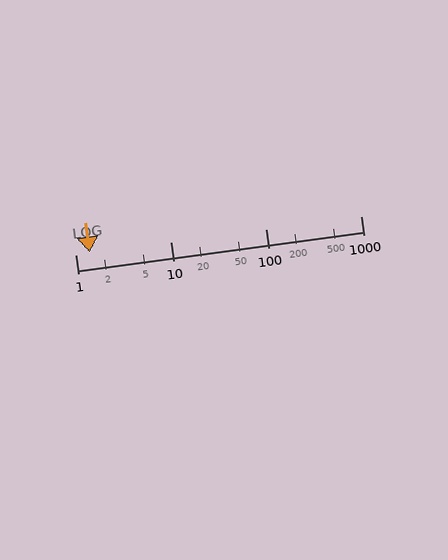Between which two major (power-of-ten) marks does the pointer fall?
The pointer is between 1 and 10.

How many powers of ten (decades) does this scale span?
The scale spans 3 decades, from 1 to 1000.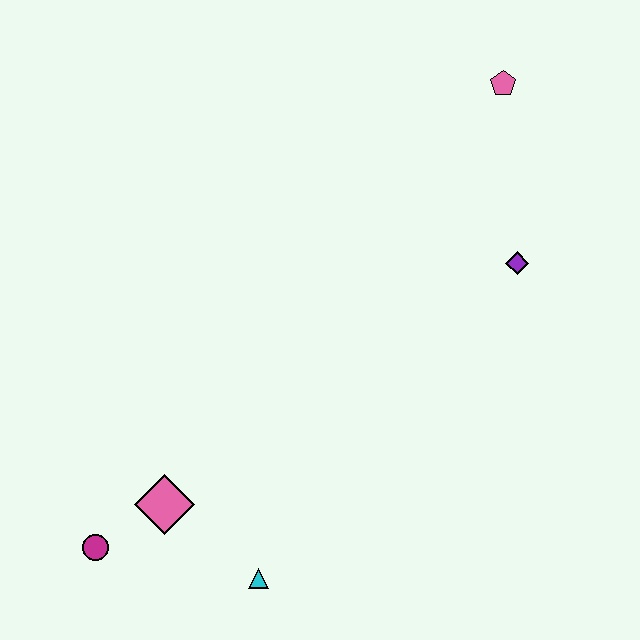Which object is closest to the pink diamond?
The magenta circle is closest to the pink diamond.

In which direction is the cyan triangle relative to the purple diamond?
The cyan triangle is below the purple diamond.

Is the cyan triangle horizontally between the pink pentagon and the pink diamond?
Yes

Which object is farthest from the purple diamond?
The magenta circle is farthest from the purple diamond.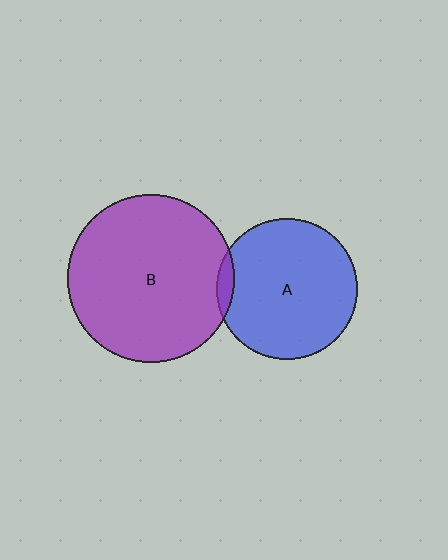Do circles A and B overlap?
Yes.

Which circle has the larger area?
Circle B (purple).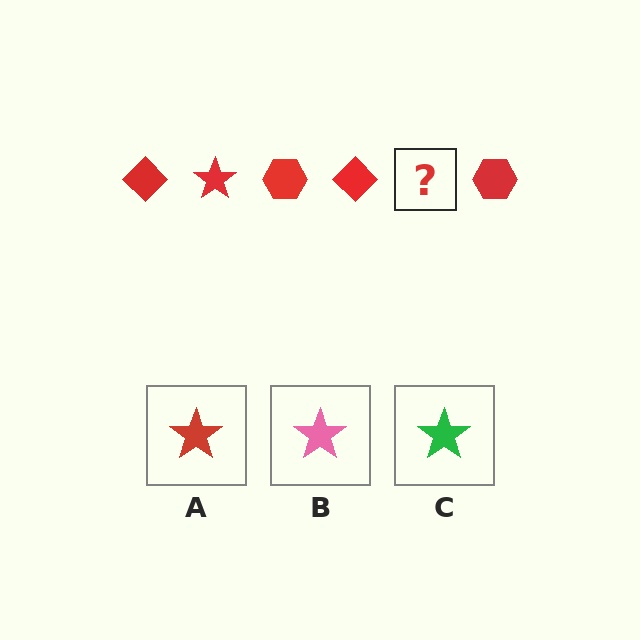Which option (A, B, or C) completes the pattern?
A.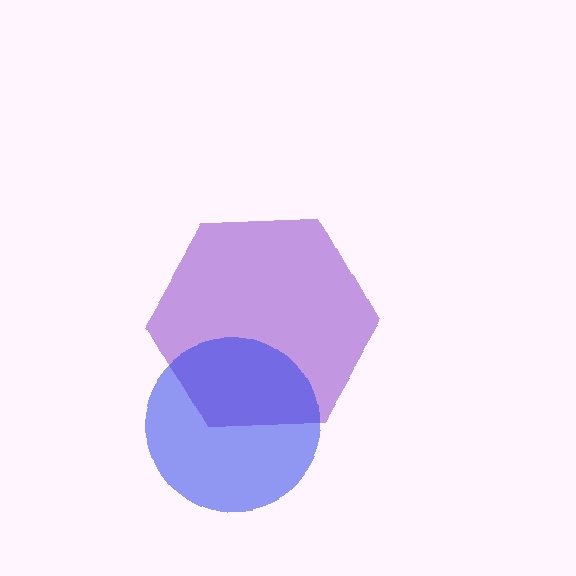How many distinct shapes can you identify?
There are 2 distinct shapes: a purple hexagon, a blue circle.